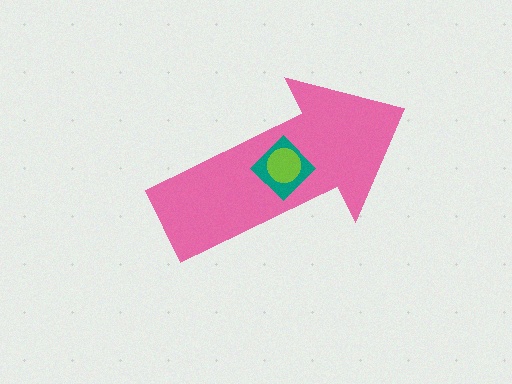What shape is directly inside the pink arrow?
The teal diamond.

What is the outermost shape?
The pink arrow.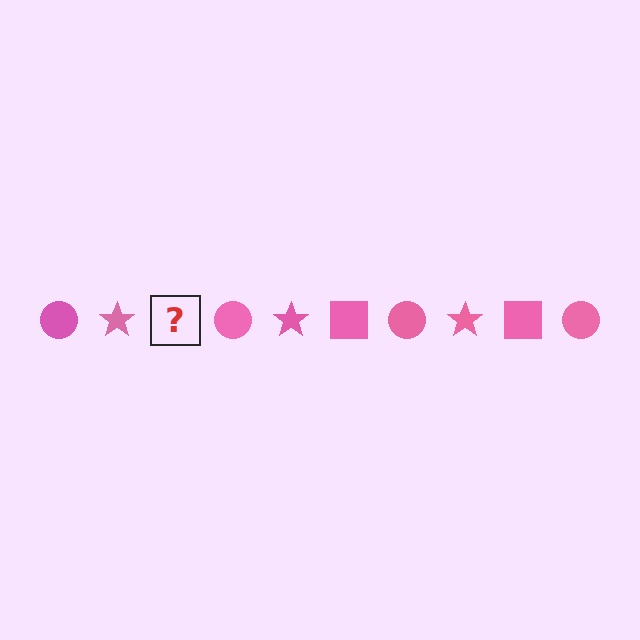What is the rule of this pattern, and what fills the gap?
The rule is that the pattern cycles through circle, star, square shapes in pink. The gap should be filled with a pink square.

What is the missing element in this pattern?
The missing element is a pink square.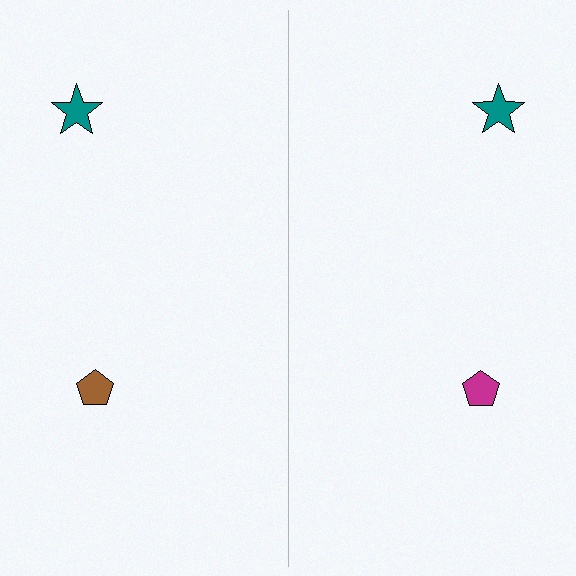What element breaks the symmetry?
The magenta pentagon on the right side breaks the symmetry — its mirror counterpart is brown.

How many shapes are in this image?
There are 4 shapes in this image.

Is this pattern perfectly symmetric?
No, the pattern is not perfectly symmetric. The magenta pentagon on the right side breaks the symmetry — its mirror counterpart is brown.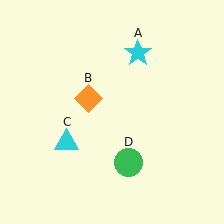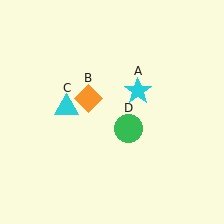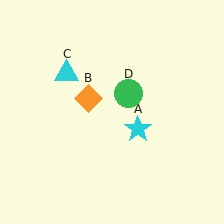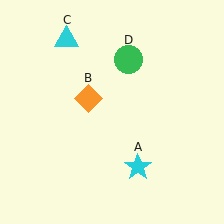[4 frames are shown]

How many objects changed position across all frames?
3 objects changed position: cyan star (object A), cyan triangle (object C), green circle (object D).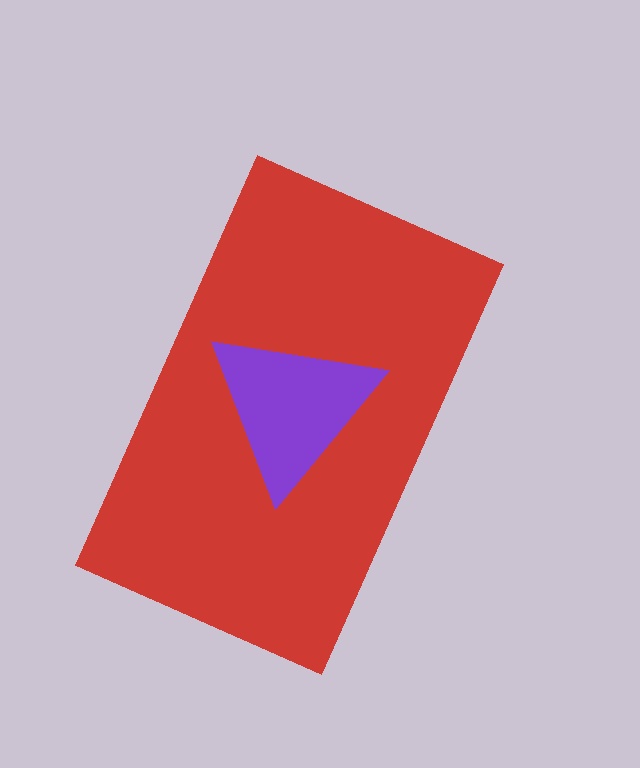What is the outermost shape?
The red rectangle.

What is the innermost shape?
The purple triangle.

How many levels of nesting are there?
2.